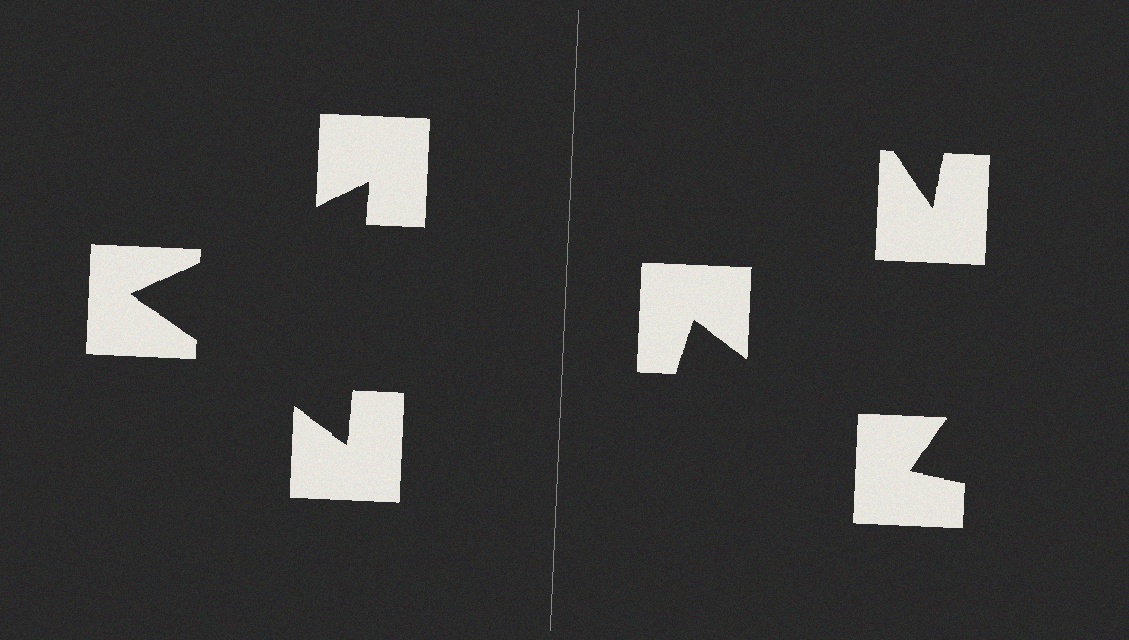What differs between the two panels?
The notched squares are positioned identically on both sides; only the wedge orientations differ. On the left they align to a triangle; on the right they are misaligned.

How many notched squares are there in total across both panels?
6 — 3 on each side.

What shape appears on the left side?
An illusory triangle.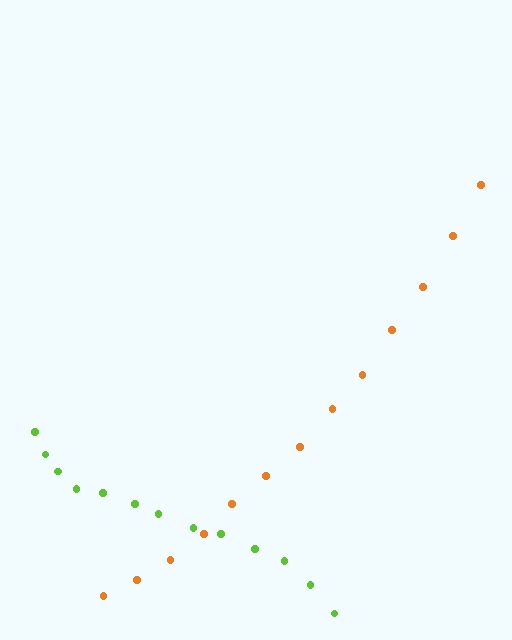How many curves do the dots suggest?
There are 2 distinct paths.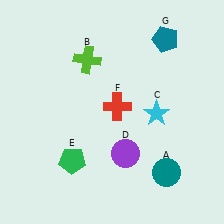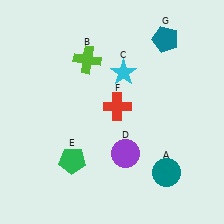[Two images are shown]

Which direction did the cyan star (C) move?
The cyan star (C) moved up.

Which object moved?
The cyan star (C) moved up.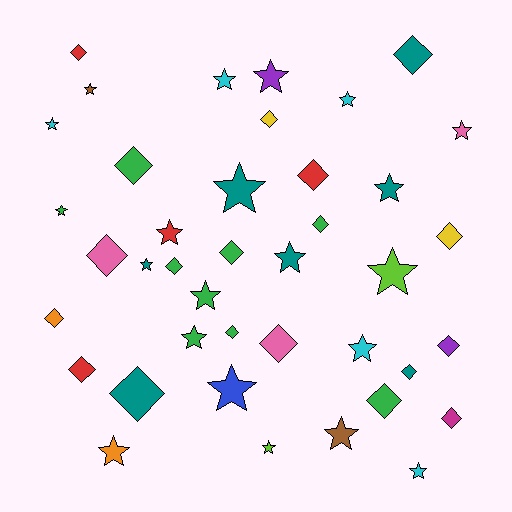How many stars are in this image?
There are 21 stars.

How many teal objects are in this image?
There are 7 teal objects.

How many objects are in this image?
There are 40 objects.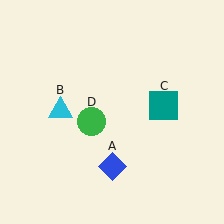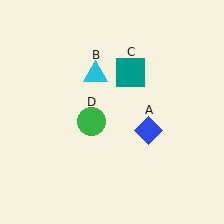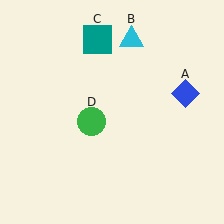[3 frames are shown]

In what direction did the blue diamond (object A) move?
The blue diamond (object A) moved up and to the right.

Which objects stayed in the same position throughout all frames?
Green circle (object D) remained stationary.